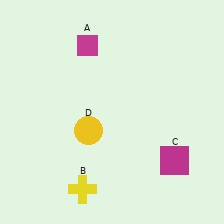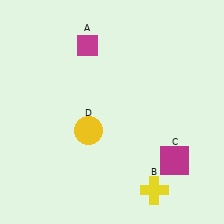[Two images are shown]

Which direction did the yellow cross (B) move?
The yellow cross (B) moved right.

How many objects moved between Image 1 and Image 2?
1 object moved between the two images.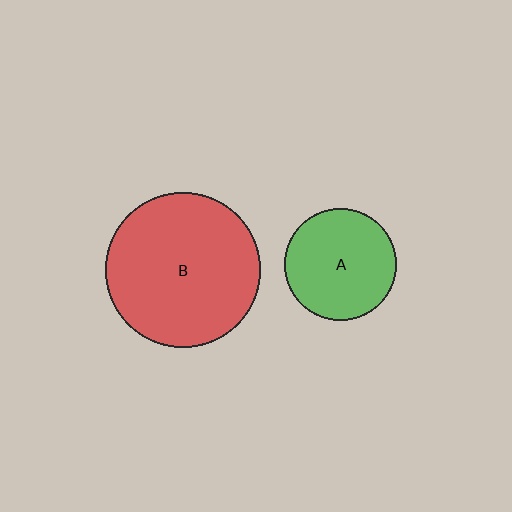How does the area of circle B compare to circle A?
Approximately 1.9 times.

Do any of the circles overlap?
No, none of the circles overlap.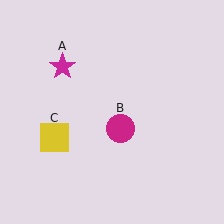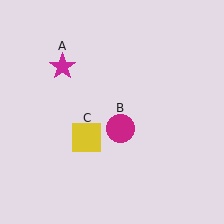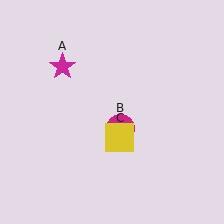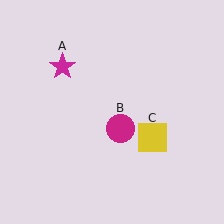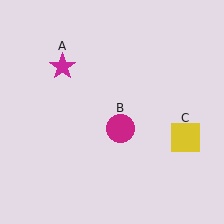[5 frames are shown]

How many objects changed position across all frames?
1 object changed position: yellow square (object C).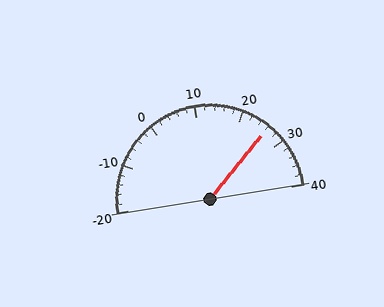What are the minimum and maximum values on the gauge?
The gauge ranges from -20 to 40.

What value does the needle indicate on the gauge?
The needle indicates approximately 26.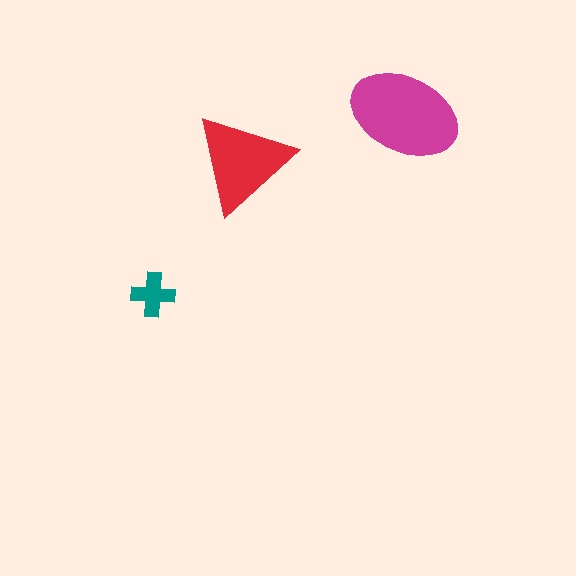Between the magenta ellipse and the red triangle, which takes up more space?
The magenta ellipse.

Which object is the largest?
The magenta ellipse.